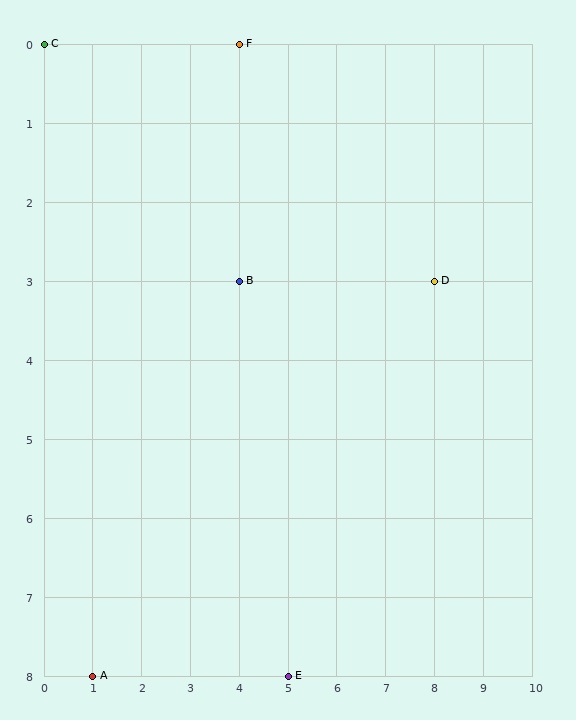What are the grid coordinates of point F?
Point F is at grid coordinates (4, 0).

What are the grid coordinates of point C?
Point C is at grid coordinates (0, 0).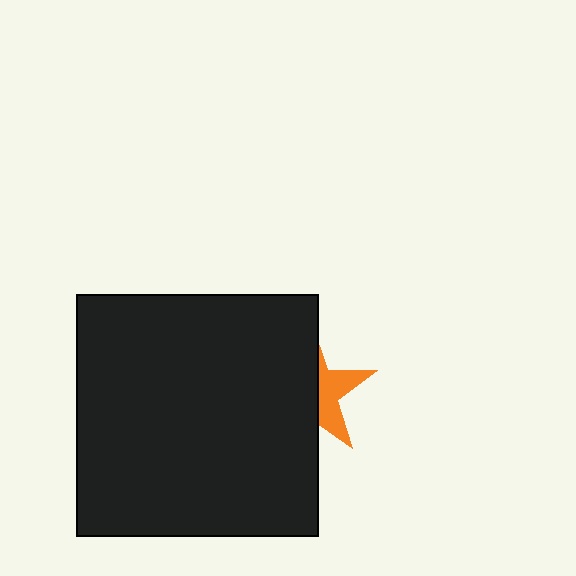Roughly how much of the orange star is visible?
A small part of it is visible (roughly 38%).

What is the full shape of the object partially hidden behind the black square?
The partially hidden object is an orange star.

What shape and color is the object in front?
The object in front is a black square.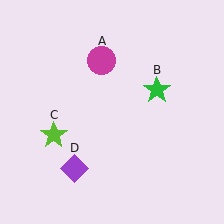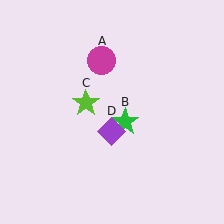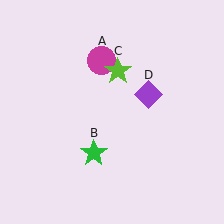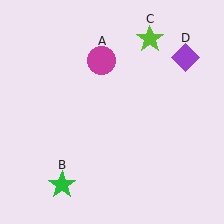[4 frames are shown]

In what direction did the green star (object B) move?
The green star (object B) moved down and to the left.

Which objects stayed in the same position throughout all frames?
Magenta circle (object A) remained stationary.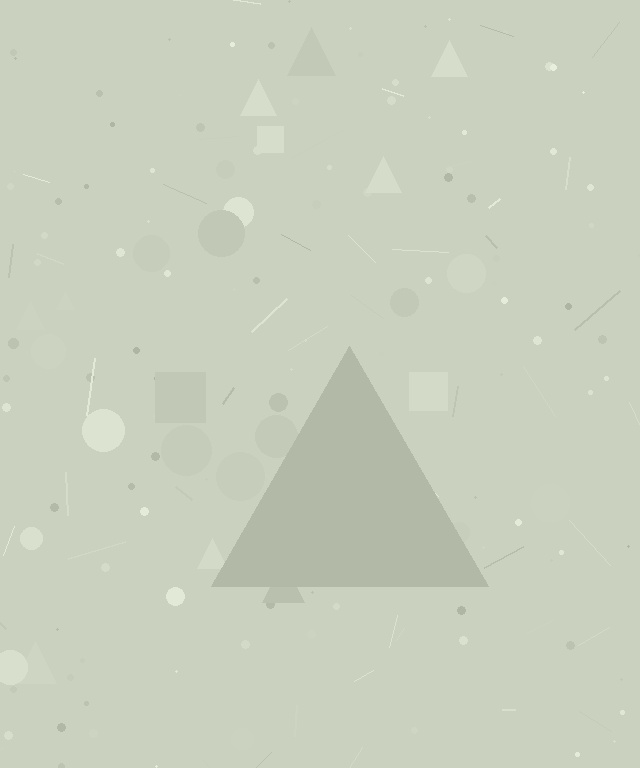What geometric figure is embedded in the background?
A triangle is embedded in the background.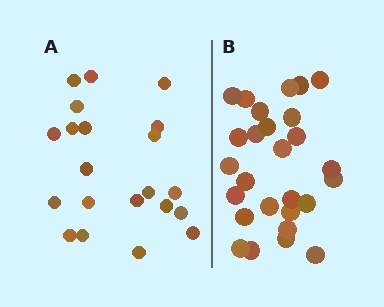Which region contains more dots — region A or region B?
Region B (the right region) has more dots.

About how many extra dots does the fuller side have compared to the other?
Region B has about 6 more dots than region A.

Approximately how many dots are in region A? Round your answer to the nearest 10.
About 20 dots. (The exact count is 21, which rounds to 20.)